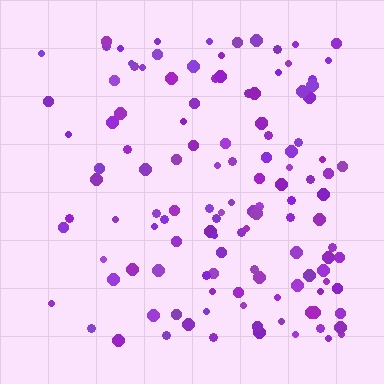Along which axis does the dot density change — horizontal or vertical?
Horizontal.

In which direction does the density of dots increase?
From left to right, with the right side densest.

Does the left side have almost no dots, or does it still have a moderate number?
Still a moderate number, just noticeably fewer than the right.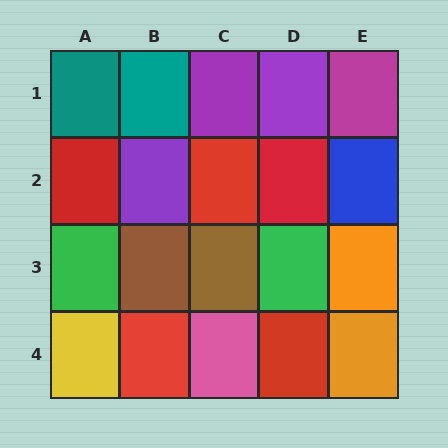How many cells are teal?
2 cells are teal.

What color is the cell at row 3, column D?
Green.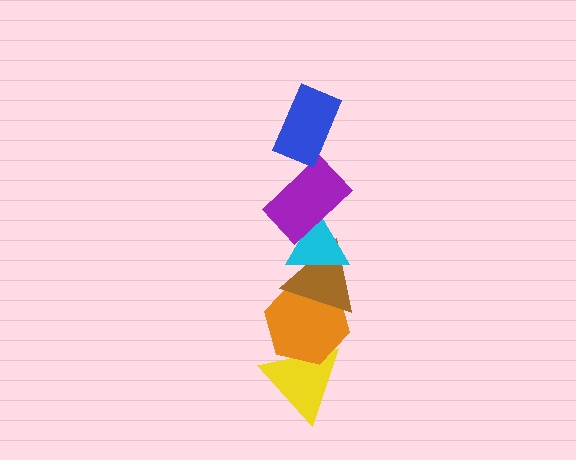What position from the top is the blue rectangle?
The blue rectangle is 1st from the top.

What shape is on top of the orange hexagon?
The brown triangle is on top of the orange hexagon.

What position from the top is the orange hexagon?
The orange hexagon is 5th from the top.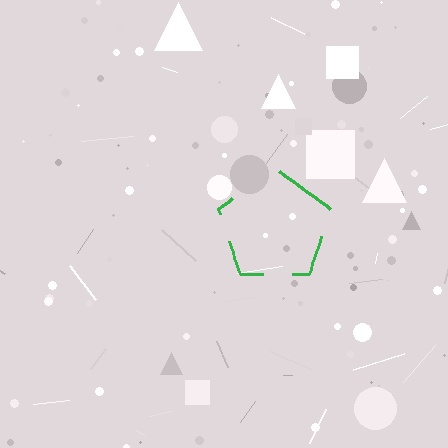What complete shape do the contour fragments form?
The contour fragments form a pentagon.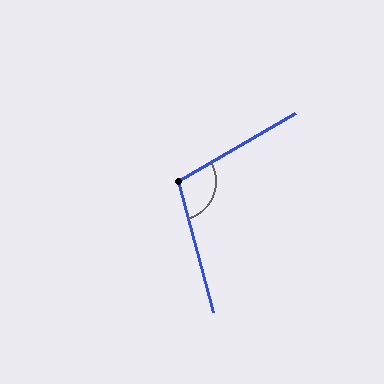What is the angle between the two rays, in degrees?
Approximately 105 degrees.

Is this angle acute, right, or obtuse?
It is obtuse.